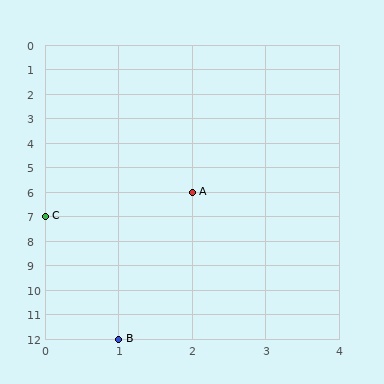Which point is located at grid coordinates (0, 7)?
Point C is at (0, 7).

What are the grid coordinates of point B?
Point B is at grid coordinates (1, 12).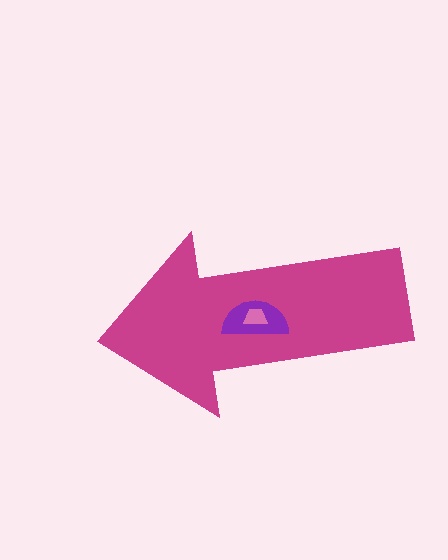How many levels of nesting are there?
3.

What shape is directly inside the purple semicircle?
The pink trapezoid.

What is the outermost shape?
The magenta arrow.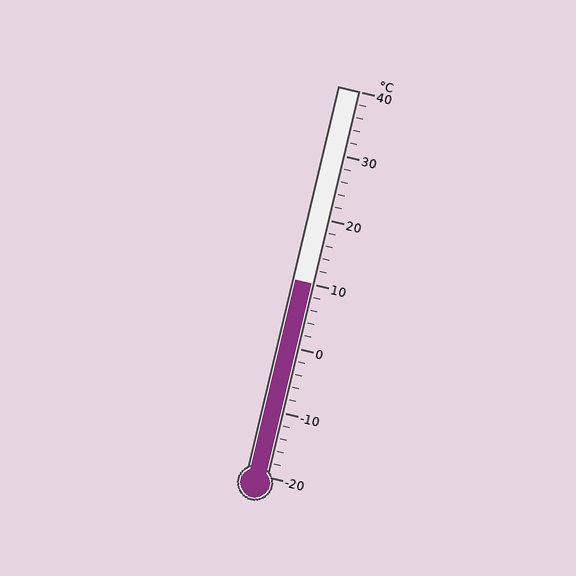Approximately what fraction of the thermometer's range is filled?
The thermometer is filled to approximately 50% of its range.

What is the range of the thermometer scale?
The thermometer scale ranges from -20°C to 40°C.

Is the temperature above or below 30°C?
The temperature is below 30°C.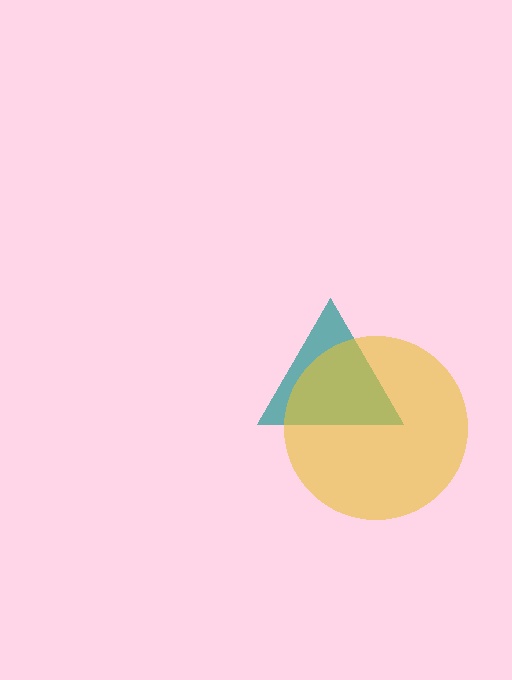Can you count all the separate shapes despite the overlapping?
Yes, there are 2 separate shapes.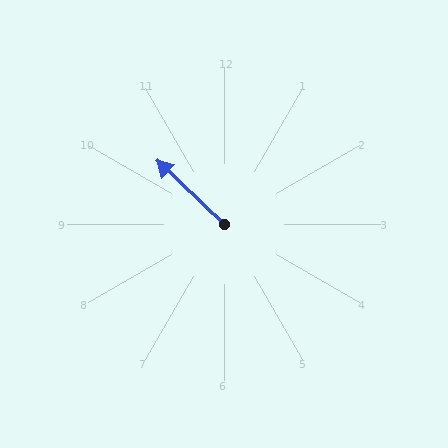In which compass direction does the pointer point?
Northwest.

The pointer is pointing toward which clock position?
Roughly 10 o'clock.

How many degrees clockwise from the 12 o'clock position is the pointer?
Approximately 313 degrees.